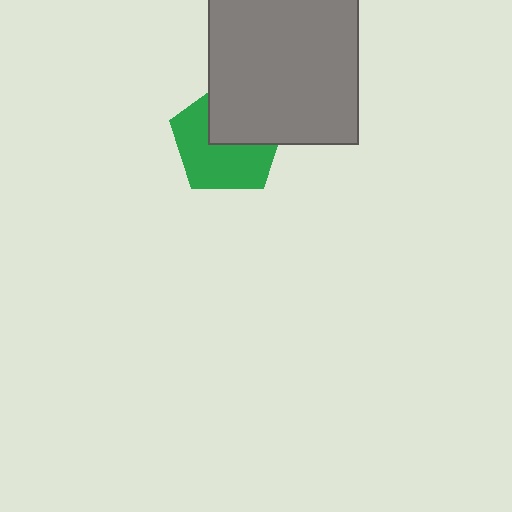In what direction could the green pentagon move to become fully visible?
The green pentagon could move toward the lower-left. That would shift it out from behind the gray rectangle entirely.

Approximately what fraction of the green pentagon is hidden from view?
Roughly 42% of the green pentagon is hidden behind the gray rectangle.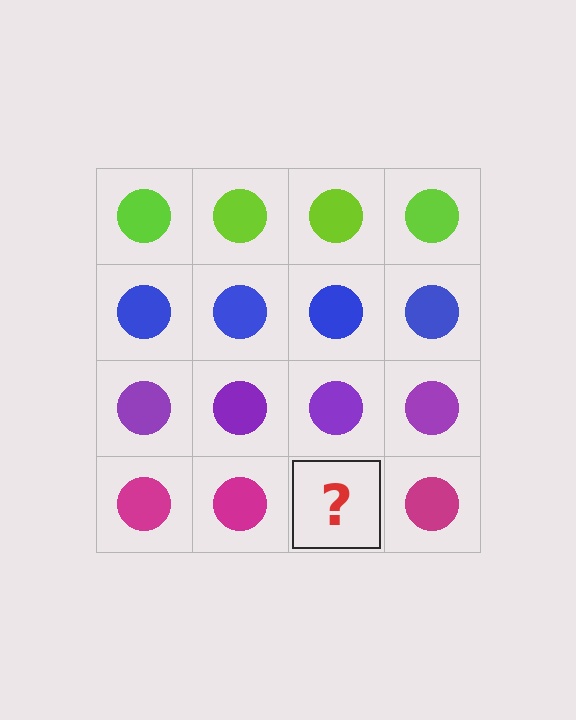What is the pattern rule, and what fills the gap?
The rule is that each row has a consistent color. The gap should be filled with a magenta circle.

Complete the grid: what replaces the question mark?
The question mark should be replaced with a magenta circle.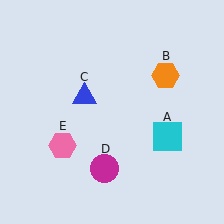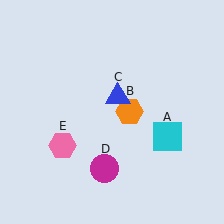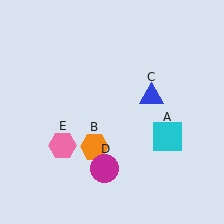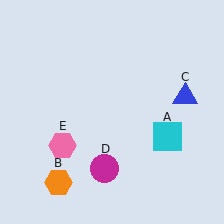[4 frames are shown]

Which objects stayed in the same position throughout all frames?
Cyan square (object A) and magenta circle (object D) and pink hexagon (object E) remained stationary.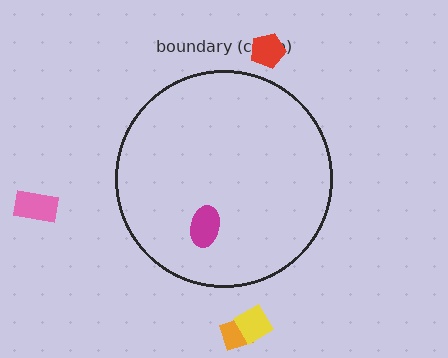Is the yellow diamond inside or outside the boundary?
Outside.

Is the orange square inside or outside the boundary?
Outside.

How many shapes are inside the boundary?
1 inside, 4 outside.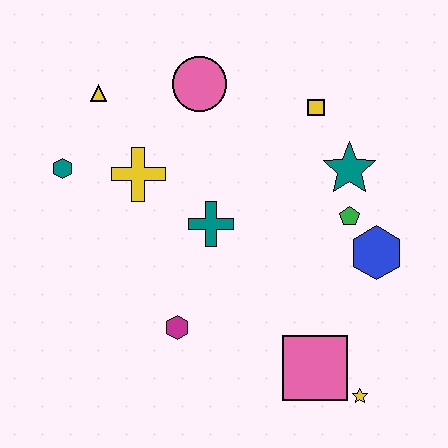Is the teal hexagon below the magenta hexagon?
No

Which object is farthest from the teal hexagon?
The yellow star is farthest from the teal hexagon.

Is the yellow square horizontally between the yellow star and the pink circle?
Yes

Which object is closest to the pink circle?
The yellow triangle is closest to the pink circle.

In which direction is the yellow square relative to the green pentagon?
The yellow square is above the green pentagon.